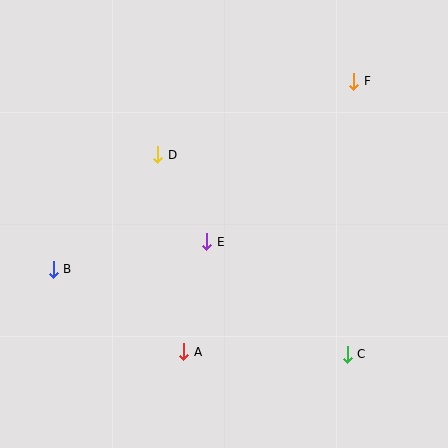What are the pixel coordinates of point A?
Point A is at (184, 352).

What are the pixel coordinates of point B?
Point B is at (53, 269).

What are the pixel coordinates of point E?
Point E is at (207, 242).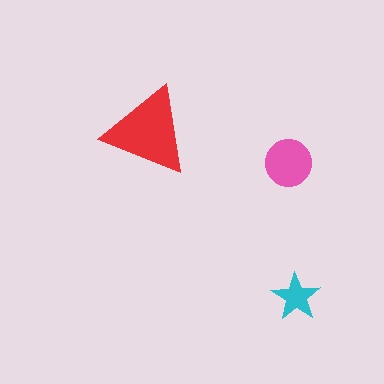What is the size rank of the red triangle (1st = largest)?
1st.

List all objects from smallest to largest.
The cyan star, the pink circle, the red triangle.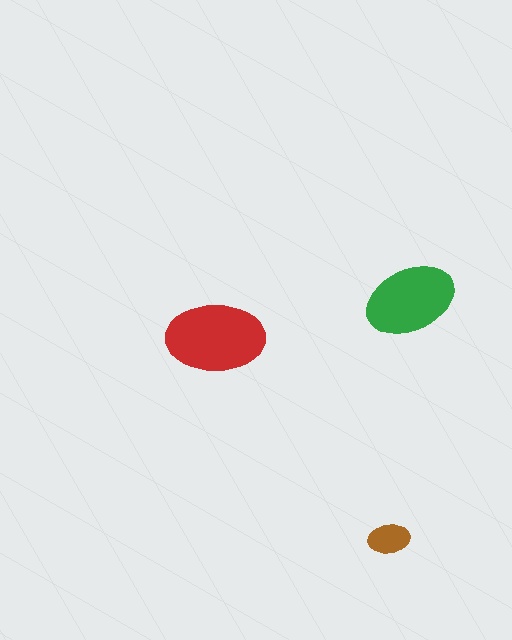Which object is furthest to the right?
The green ellipse is rightmost.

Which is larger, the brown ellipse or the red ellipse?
The red one.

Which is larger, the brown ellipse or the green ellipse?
The green one.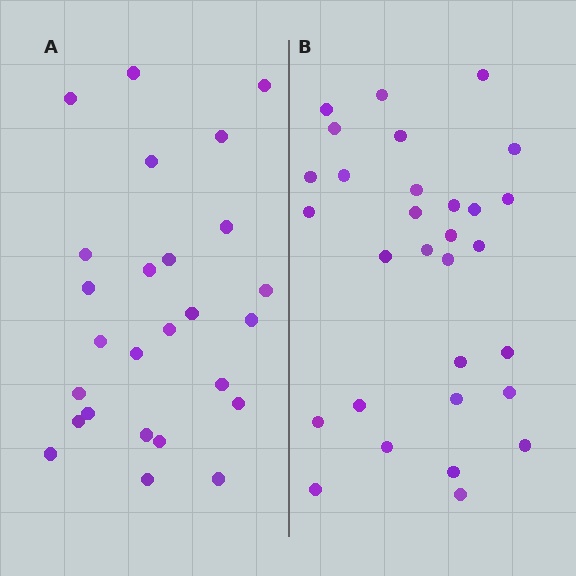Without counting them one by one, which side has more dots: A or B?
Region B (the right region) has more dots.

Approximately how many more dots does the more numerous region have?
Region B has about 4 more dots than region A.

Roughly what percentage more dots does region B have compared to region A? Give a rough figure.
About 15% more.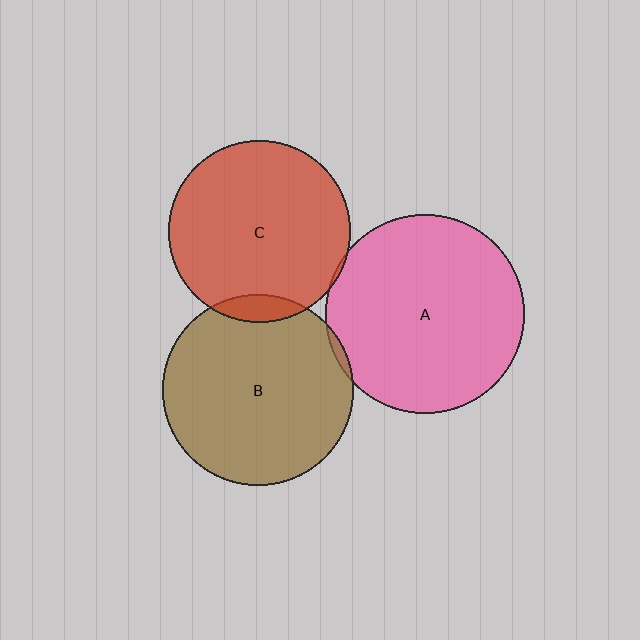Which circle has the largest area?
Circle A (pink).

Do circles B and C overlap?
Yes.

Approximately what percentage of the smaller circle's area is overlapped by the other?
Approximately 5%.